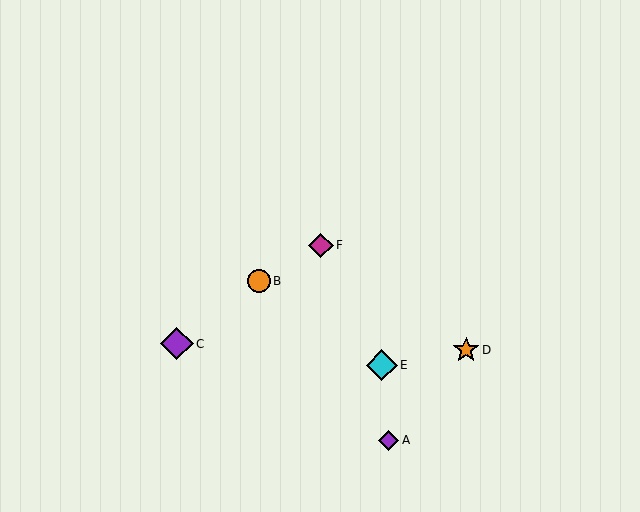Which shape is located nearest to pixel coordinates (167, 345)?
The purple diamond (labeled C) at (177, 344) is nearest to that location.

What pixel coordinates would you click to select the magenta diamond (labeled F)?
Click at (321, 245) to select the magenta diamond F.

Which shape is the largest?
The purple diamond (labeled C) is the largest.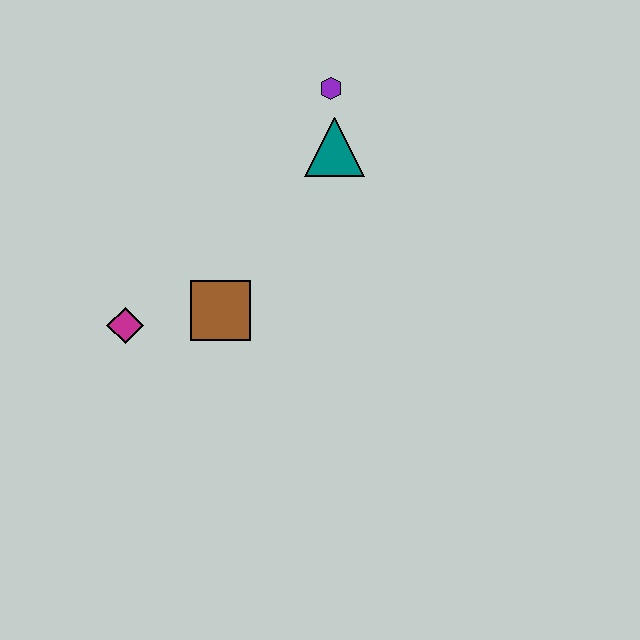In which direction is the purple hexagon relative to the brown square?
The purple hexagon is above the brown square.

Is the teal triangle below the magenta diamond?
No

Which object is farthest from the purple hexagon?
The magenta diamond is farthest from the purple hexagon.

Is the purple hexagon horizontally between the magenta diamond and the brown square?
No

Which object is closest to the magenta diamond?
The brown square is closest to the magenta diamond.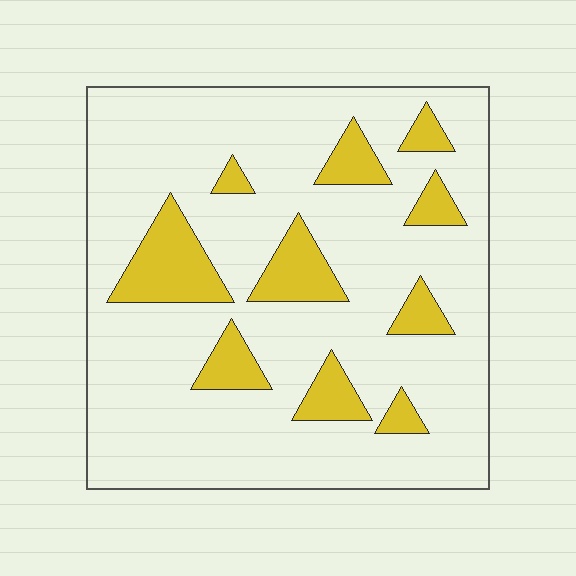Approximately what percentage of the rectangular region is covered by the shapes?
Approximately 20%.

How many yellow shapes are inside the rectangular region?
10.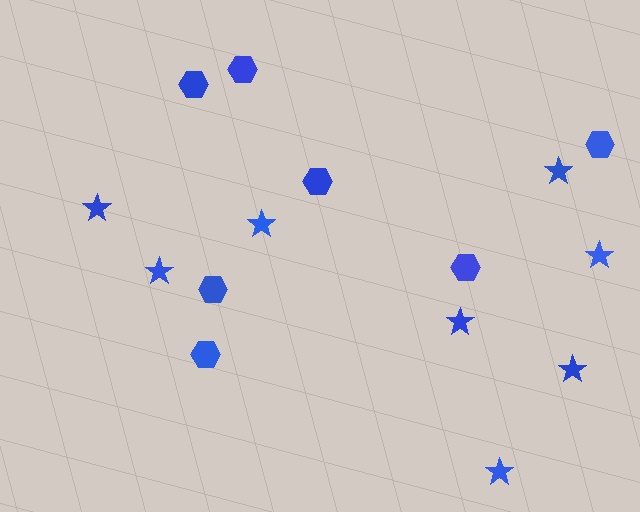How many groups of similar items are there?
There are 2 groups: one group of stars (8) and one group of hexagons (7).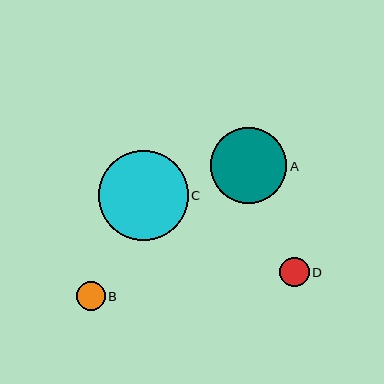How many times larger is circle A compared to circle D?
Circle A is approximately 2.6 times the size of circle D.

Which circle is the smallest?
Circle B is the smallest with a size of approximately 29 pixels.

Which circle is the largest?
Circle C is the largest with a size of approximately 89 pixels.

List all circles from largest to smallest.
From largest to smallest: C, A, D, B.